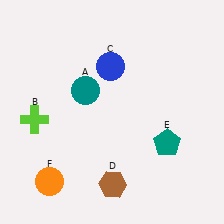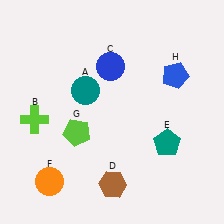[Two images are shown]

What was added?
A lime pentagon (G), a blue pentagon (H) were added in Image 2.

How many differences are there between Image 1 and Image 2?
There are 2 differences between the two images.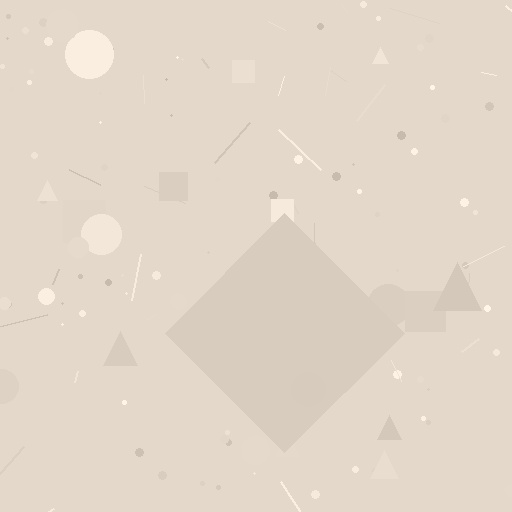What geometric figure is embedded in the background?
A diamond is embedded in the background.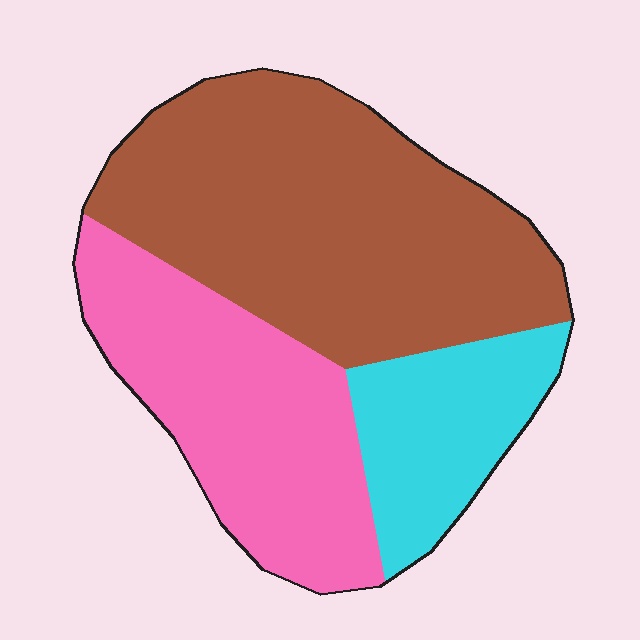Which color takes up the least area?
Cyan, at roughly 20%.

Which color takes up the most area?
Brown, at roughly 50%.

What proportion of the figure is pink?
Pink takes up about one third (1/3) of the figure.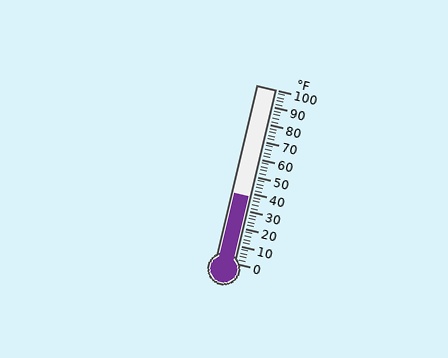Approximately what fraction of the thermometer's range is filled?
The thermometer is filled to approximately 40% of its range.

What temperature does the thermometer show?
The thermometer shows approximately 38°F.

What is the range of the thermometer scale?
The thermometer scale ranges from 0°F to 100°F.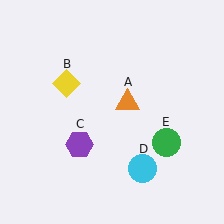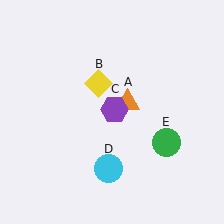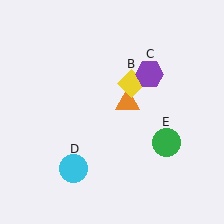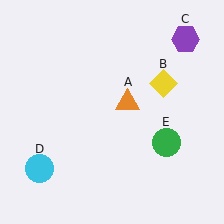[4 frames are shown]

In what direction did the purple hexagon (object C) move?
The purple hexagon (object C) moved up and to the right.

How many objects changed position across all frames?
3 objects changed position: yellow diamond (object B), purple hexagon (object C), cyan circle (object D).